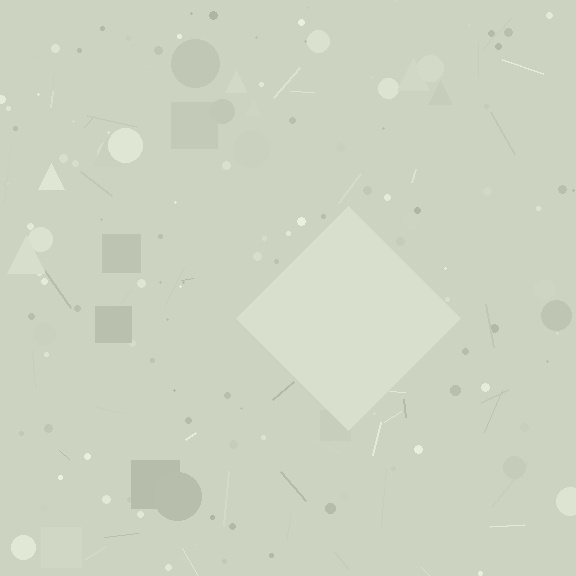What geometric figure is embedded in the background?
A diamond is embedded in the background.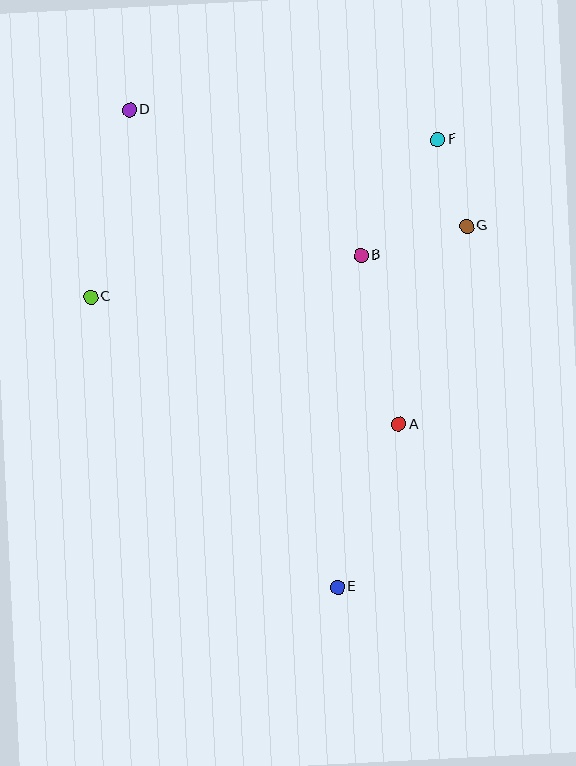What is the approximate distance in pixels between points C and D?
The distance between C and D is approximately 191 pixels.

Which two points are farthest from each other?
Points D and E are farthest from each other.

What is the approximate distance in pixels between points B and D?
The distance between B and D is approximately 273 pixels.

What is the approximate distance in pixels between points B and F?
The distance between B and F is approximately 139 pixels.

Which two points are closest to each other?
Points F and G are closest to each other.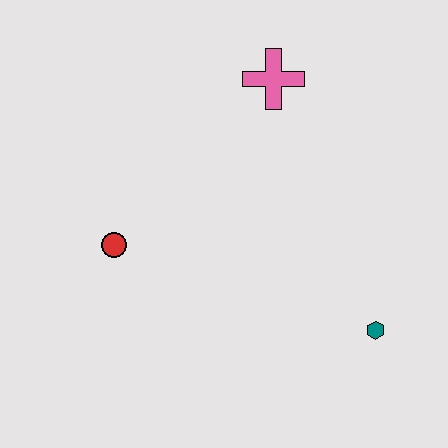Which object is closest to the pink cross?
The red circle is closest to the pink cross.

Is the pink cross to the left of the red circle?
No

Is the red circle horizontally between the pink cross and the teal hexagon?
No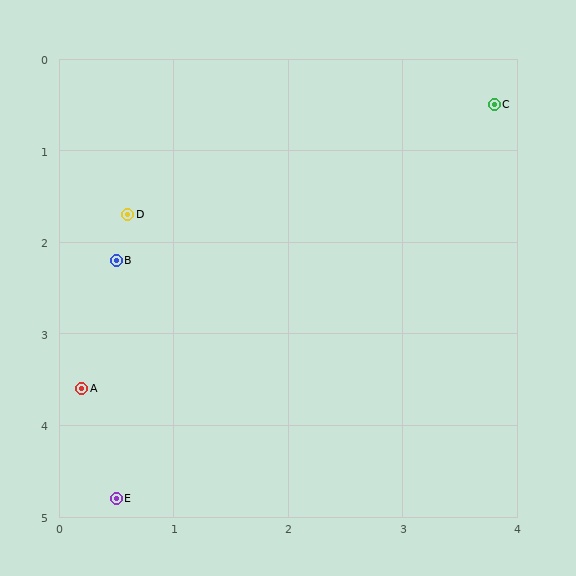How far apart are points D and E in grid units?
Points D and E are about 3.1 grid units apart.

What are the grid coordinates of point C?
Point C is at approximately (3.8, 0.5).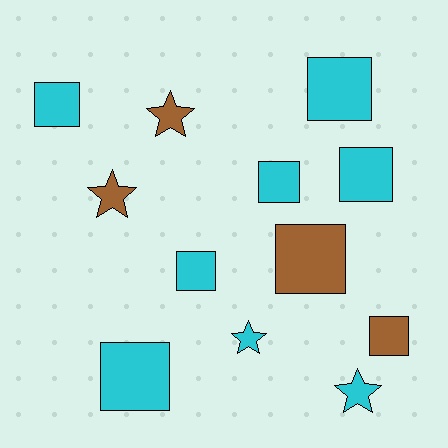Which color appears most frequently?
Cyan, with 8 objects.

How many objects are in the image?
There are 12 objects.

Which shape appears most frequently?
Square, with 8 objects.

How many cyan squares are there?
There are 6 cyan squares.